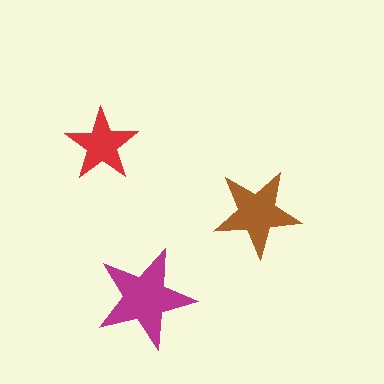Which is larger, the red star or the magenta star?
The magenta one.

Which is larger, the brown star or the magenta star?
The magenta one.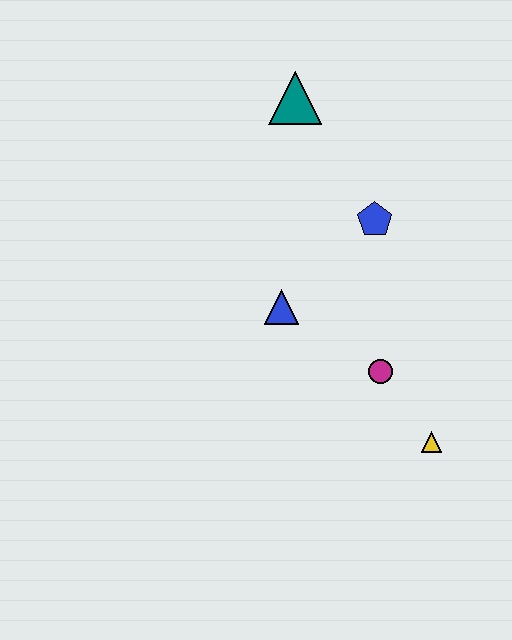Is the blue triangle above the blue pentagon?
No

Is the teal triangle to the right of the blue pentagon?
No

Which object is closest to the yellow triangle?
The magenta circle is closest to the yellow triangle.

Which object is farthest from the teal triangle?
The yellow triangle is farthest from the teal triangle.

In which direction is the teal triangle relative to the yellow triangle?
The teal triangle is above the yellow triangle.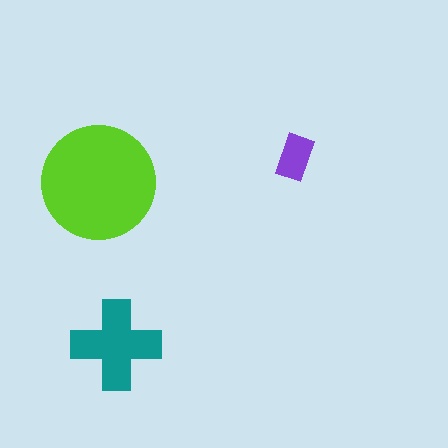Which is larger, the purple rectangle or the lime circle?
The lime circle.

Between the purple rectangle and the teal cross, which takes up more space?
The teal cross.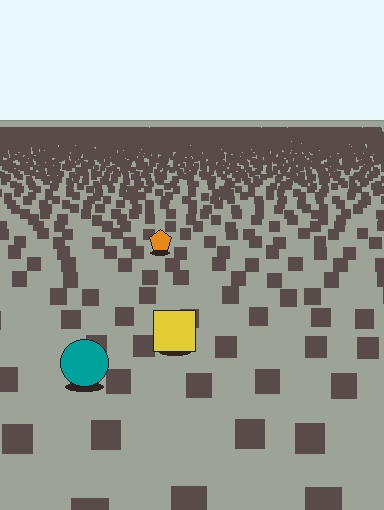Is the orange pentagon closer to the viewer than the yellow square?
No. The yellow square is closer — you can tell from the texture gradient: the ground texture is coarser near it.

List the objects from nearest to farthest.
From nearest to farthest: the teal circle, the yellow square, the orange pentagon.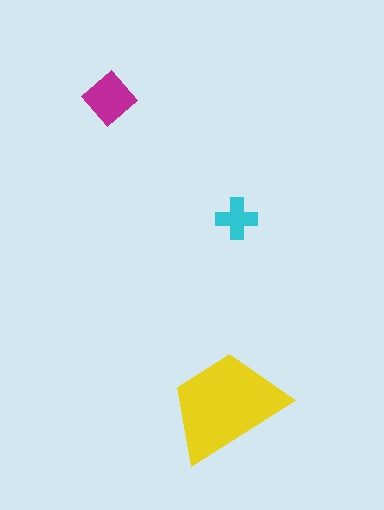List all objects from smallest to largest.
The cyan cross, the magenta diamond, the yellow trapezoid.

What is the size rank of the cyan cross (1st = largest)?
3rd.